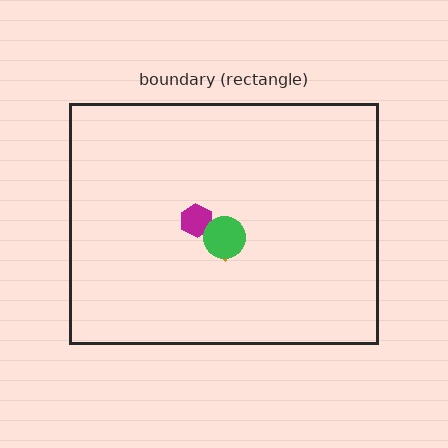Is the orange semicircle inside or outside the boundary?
Inside.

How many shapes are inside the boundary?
3 inside, 0 outside.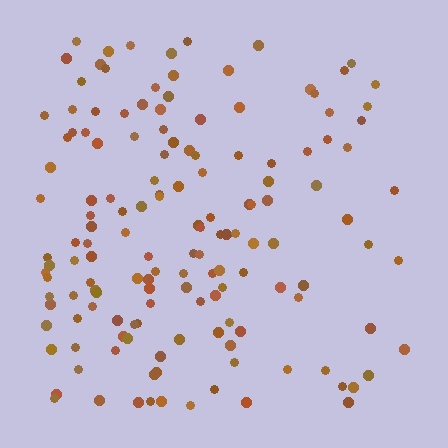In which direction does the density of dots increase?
From right to left, with the left side densest.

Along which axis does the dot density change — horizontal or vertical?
Horizontal.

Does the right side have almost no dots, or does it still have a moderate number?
Still a moderate number, just noticeably fewer than the left.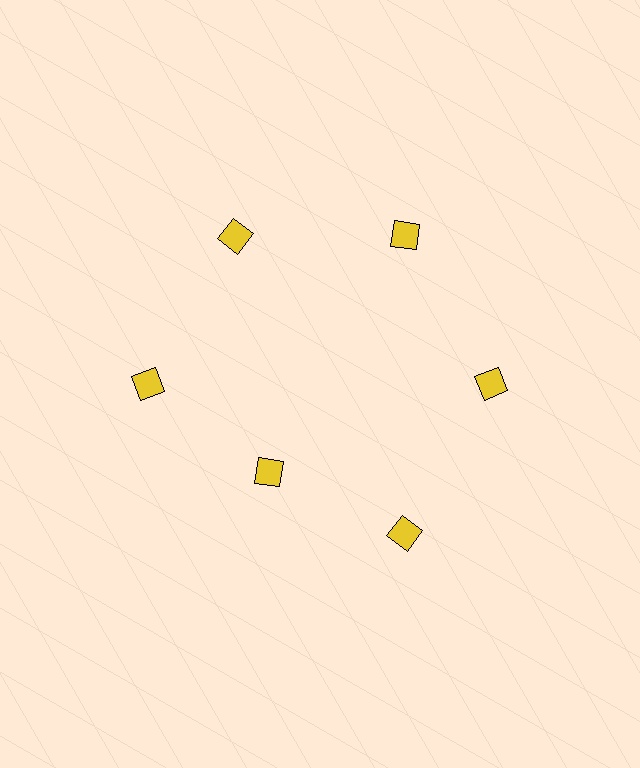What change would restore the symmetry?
The symmetry would be restored by moving it outward, back onto the ring so that all 6 diamonds sit at equal angles and equal distance from the center.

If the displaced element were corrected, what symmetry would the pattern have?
It would have 6-fold rotational symmetry — the pattern would map onto itself every 60 degrees.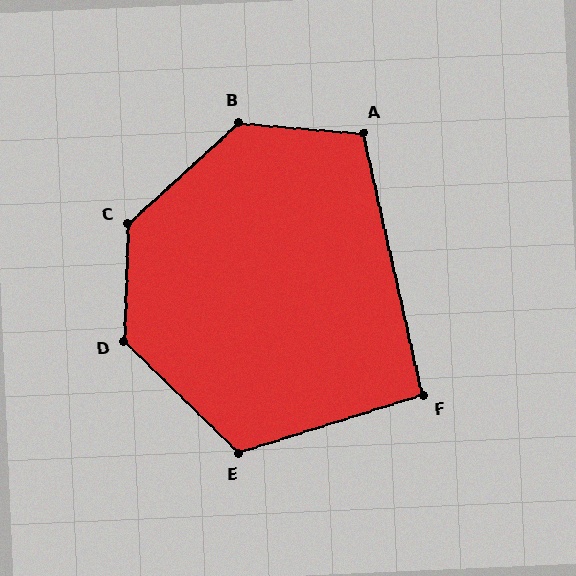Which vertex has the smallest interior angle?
F, at approximately 95 degrees.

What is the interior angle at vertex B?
Approximately 133 degrees (obtuse).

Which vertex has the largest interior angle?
C, at approximately 134 degrees.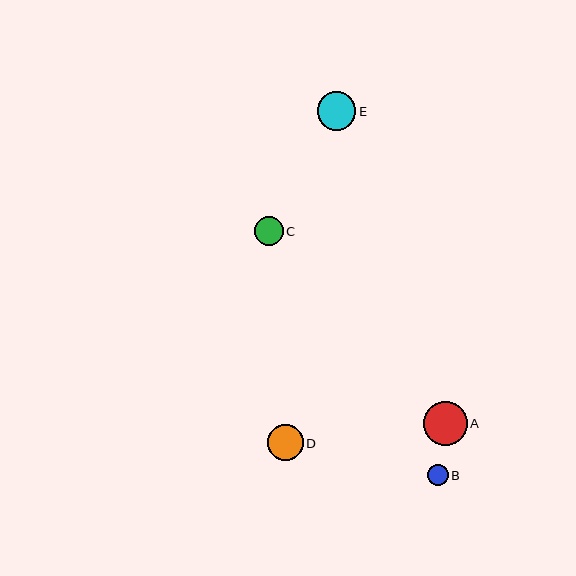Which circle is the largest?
Circle A is the largest with a size of approximately 44 pixels.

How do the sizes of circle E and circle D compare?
Circle E and circle D are approximately the same size.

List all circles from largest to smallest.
From largest to smallest: A, E, D, C, B.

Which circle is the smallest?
Circle B is the smallest with a size of approximately 21 pixels.